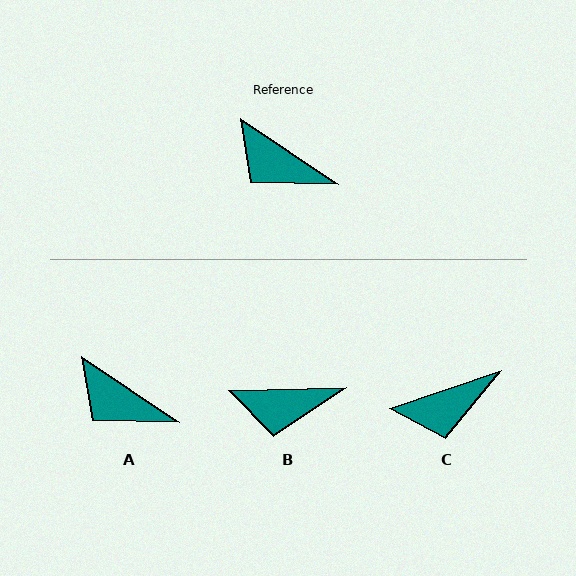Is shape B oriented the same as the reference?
No, it is off by about 35 degrees.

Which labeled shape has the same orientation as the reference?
A.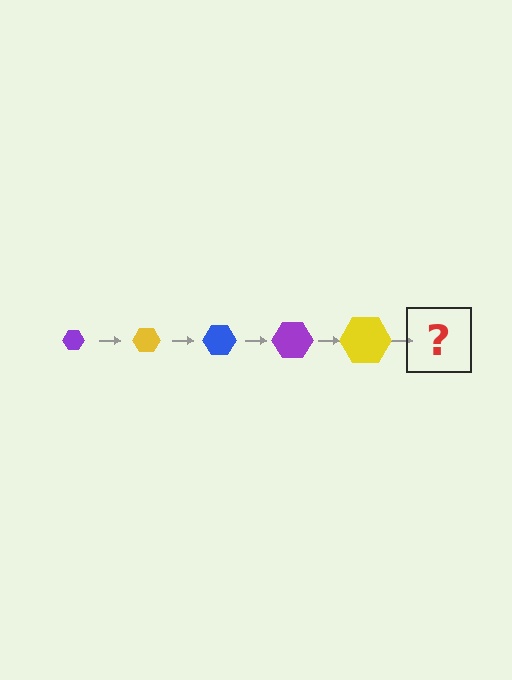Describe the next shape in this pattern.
It should be a blue hexagon, larger than the previous one.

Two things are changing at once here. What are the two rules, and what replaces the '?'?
The two rules are that the hexagon grows larger each step and the color cycles through purple, yellow, and blue. The '?' should be a blue hexagon, larger than the previous one.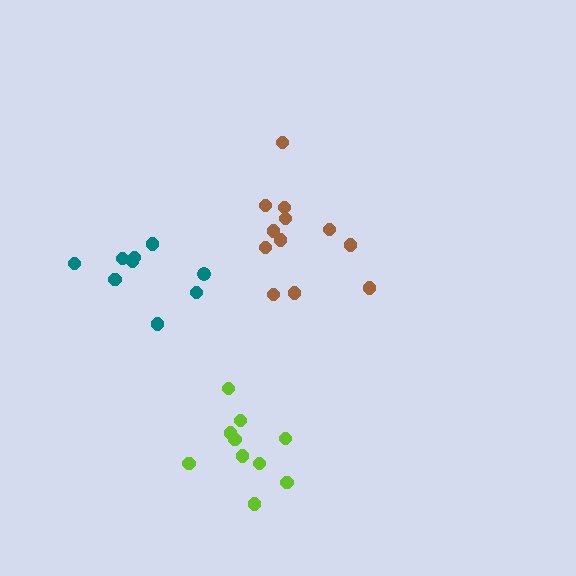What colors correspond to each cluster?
The clusters are colored: teal, brown, lime.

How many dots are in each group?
Group 1: 9 dots, Group 2: 12 dots, Group 3: 10 dots (31 total).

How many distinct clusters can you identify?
There are 3 distinct clusters.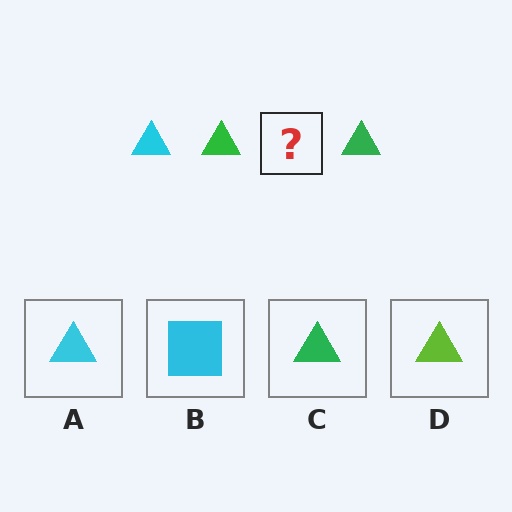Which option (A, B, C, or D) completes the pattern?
A.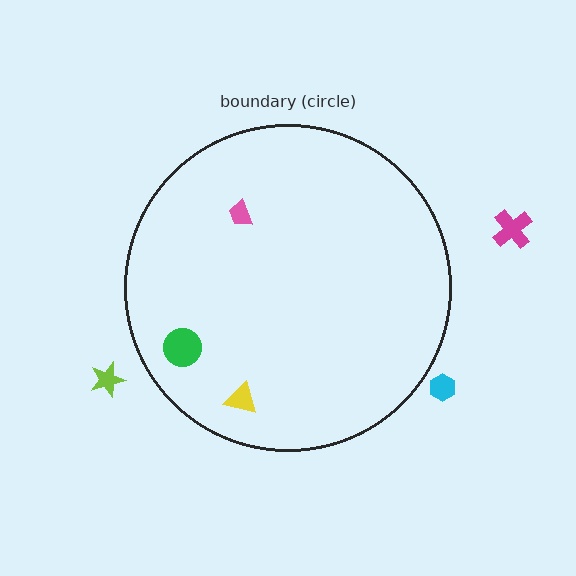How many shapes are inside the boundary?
3 inside, 3 outside.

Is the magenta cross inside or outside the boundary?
Outside.